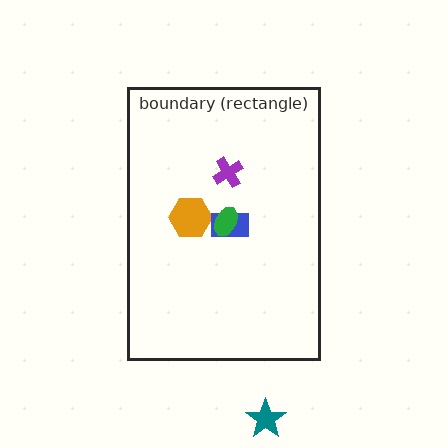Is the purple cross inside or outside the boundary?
Inside.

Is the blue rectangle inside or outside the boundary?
Inside.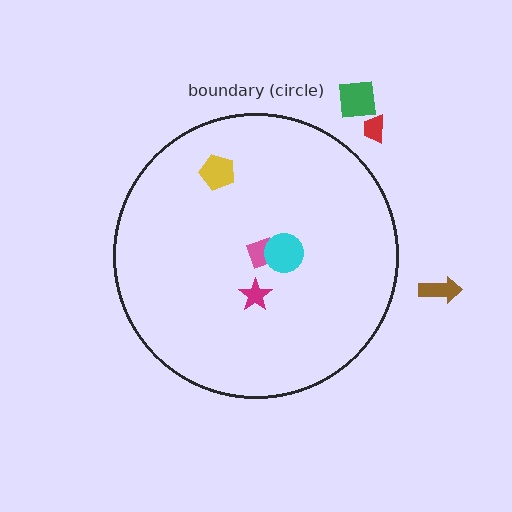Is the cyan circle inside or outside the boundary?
Inside.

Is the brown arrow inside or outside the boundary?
Outside.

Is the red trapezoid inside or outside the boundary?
Outside.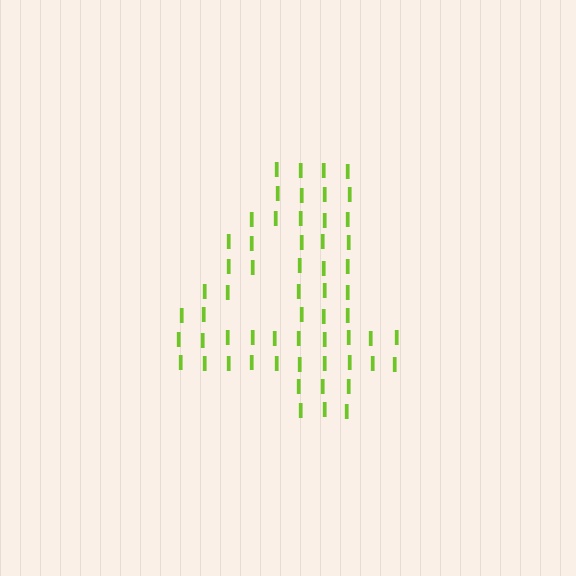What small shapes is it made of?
It is made of small letter I's.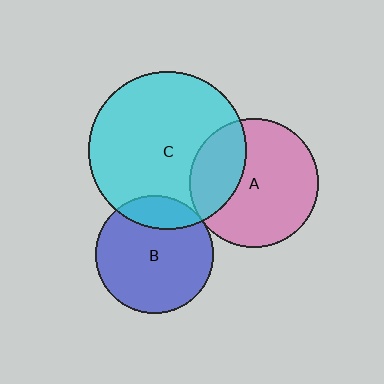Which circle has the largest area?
Circle C (cyan).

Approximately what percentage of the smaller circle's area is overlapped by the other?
Approximately 30%.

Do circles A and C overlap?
Yes.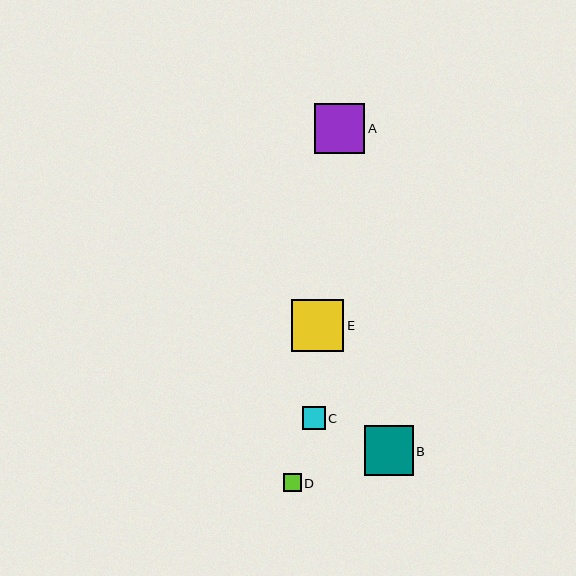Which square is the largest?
Square E is the largest with a size of approximately 52 pixels.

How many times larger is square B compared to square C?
Square B is approximately 2.1 times the size of square C.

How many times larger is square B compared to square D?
Square B is approximately 2.8 times the size of square D.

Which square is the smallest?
Square D is the smallest with a size of approximately 18 pixels.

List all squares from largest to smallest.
From largest to smallest: E, A, B, C, D.